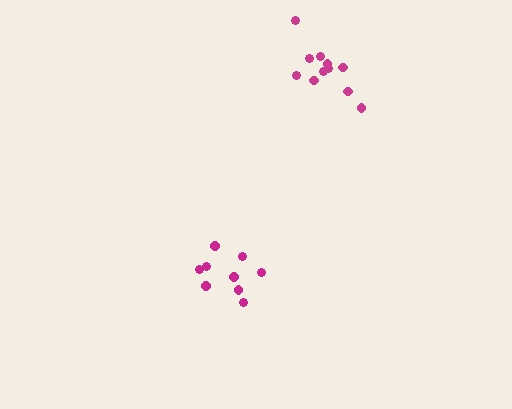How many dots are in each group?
Group 1: 9 dots, Group 2: 11 dots (20 total).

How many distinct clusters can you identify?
There are 2 distinct clusters.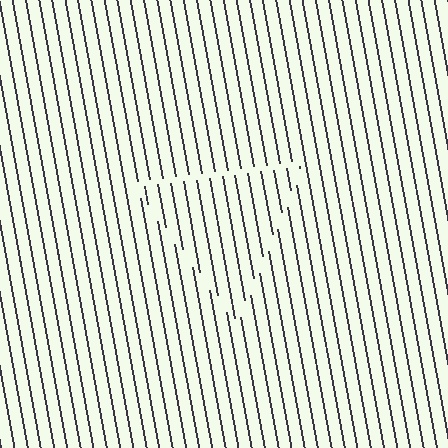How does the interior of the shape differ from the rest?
The interior of the shape contains the same grating, shifted by half a period — the contour is defined by the phase discontinuity where line-ends from the inner and outer gratings abut.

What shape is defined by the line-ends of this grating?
An illusory triangle. The interior of the shape contains the same grating, shifted by half a period — the contour is defined by the phase discontinuity where line-ends from the inner and outer gratings abut.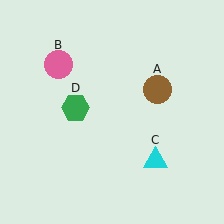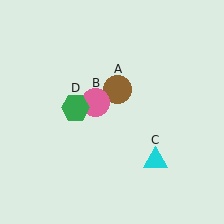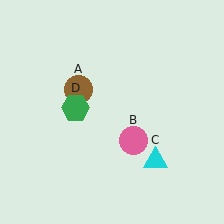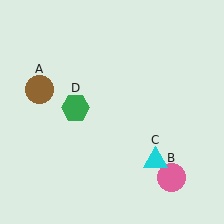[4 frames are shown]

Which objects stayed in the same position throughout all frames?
Cyan triangle (object C) and green hexagon (object D) remained stationary.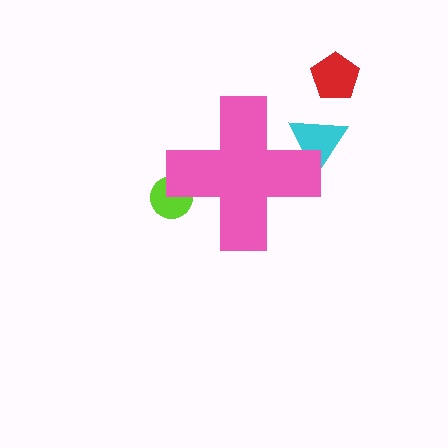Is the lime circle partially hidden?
Yes, the lime circle is partially hidden behind the pink cross.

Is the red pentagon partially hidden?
No, the red pentagon is fully visible.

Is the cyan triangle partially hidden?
Yes, the cyan triangle is partially hidden behind the pink cross.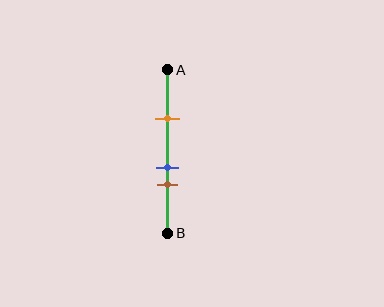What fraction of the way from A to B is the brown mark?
The brown mark is approximately 70% (0.7) of the way from A to B.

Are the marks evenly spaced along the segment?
No, the marks are not evenly spaced.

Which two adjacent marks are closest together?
The blue and brown marks are the closest adjacent pair.